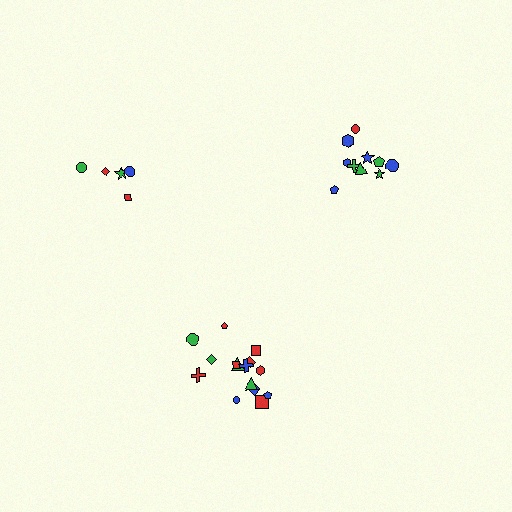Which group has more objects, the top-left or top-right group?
The top-right group.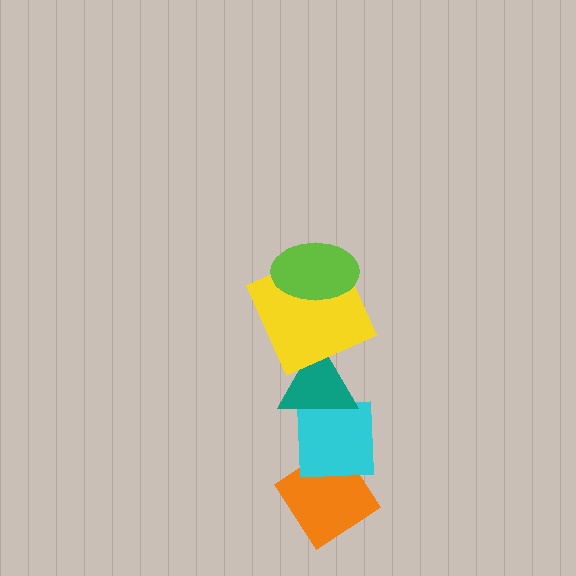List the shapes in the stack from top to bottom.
From top to bottom: the lime ellipse, the yellow square, the teal triangle, the cyan square, the orange diamond.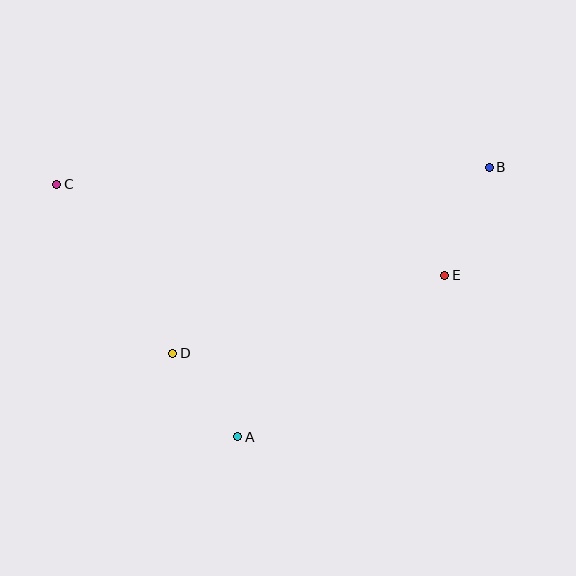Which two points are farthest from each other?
Points B and C are farthest from each other.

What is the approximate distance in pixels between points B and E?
The distance between B and E is approximately 117 pixels.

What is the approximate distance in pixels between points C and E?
The distance between C and E is approximately 398 pixels.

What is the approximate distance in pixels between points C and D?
The distance between C and D is approximately 205 pixels.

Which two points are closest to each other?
Points A and D are closest to each other.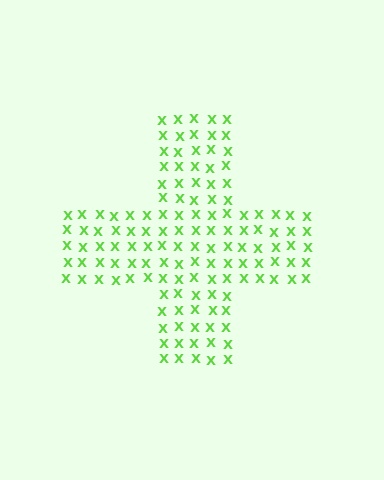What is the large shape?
The large shape is a cross.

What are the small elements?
The small elements are letter X's.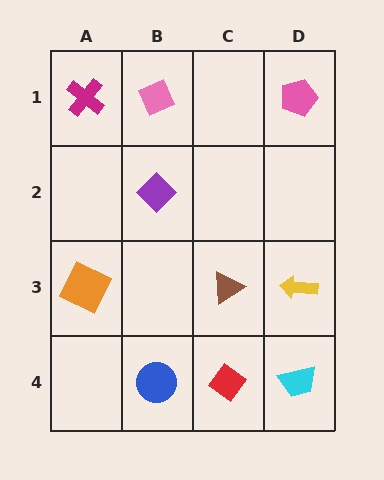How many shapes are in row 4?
3 shapes.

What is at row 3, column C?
A brown triangle.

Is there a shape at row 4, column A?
No, that cell is empty.